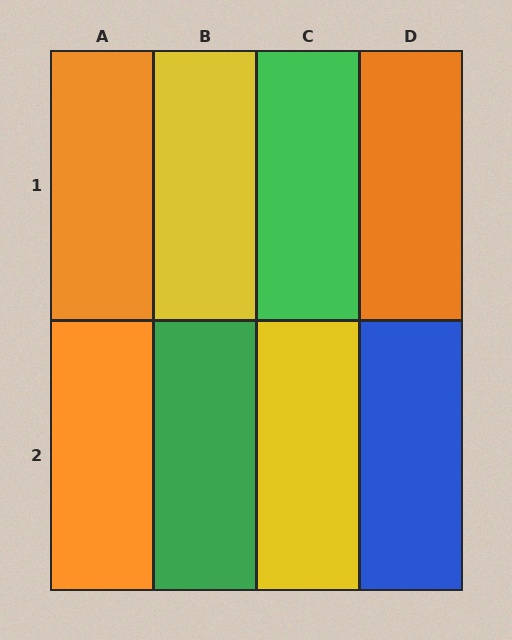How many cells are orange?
3 cells are orange.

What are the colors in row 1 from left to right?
Orange, yellow, green, orange.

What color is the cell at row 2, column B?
Green.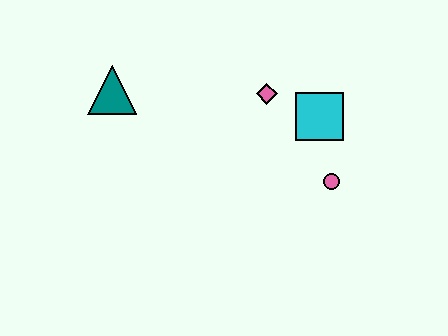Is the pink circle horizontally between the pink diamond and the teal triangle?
No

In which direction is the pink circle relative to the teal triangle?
The pink circle is to the right of the teal triangle.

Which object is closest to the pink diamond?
The cyan square is closest to the pink diamond.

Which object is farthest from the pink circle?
The teal triangle is farthest from the pink circle.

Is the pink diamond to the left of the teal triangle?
No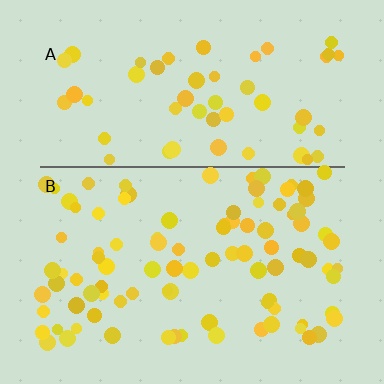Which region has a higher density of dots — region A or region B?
B (the bottom).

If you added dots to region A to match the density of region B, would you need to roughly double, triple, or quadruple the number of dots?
Approximately double.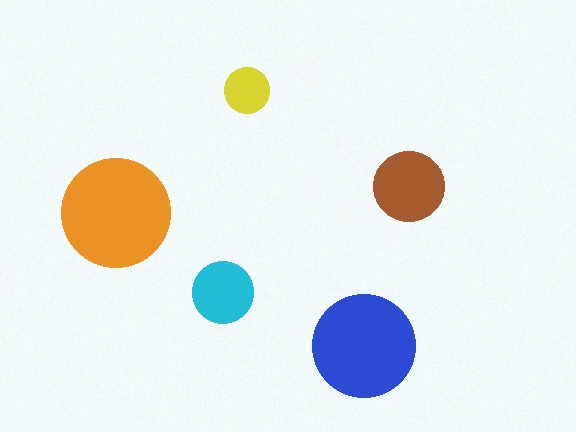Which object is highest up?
The yellow circle is topmost.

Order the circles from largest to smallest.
the orange one, the blue one, the brown one, the cyan one, the yellow one.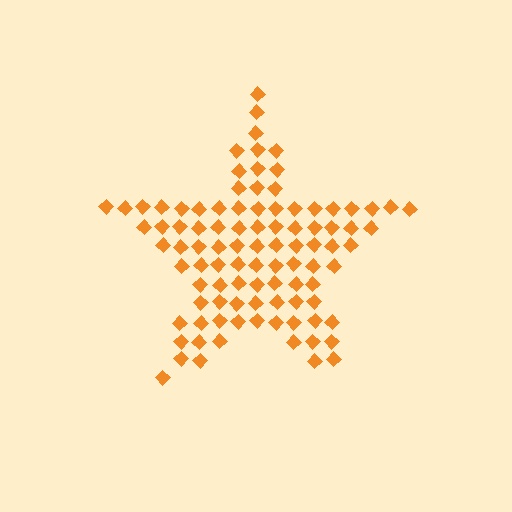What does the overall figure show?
The overall figure shows a star.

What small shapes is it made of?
It is made of small diamonds.